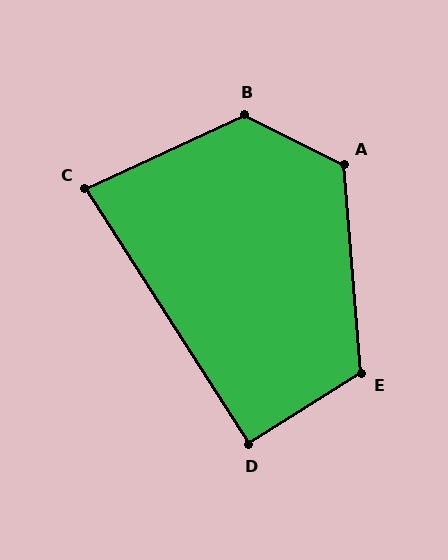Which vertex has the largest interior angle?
B, at approximately 129 degrees.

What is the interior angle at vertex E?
Approximately 117 degrees (obtuse).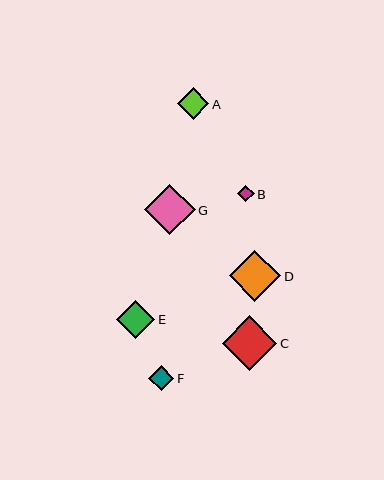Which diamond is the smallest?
Diamond B is the smallest with a size of approximately 16 pixels.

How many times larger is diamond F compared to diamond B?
Diamond F is approximately 1.5 times the size of diamond B.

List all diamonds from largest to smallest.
From largest to smallest: C, D, G, E, A, F, B.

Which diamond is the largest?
Diamond C is the largest with a size of approximately 54 pixels.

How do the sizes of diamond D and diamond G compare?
Diamond D and diamond G are approximately the same size.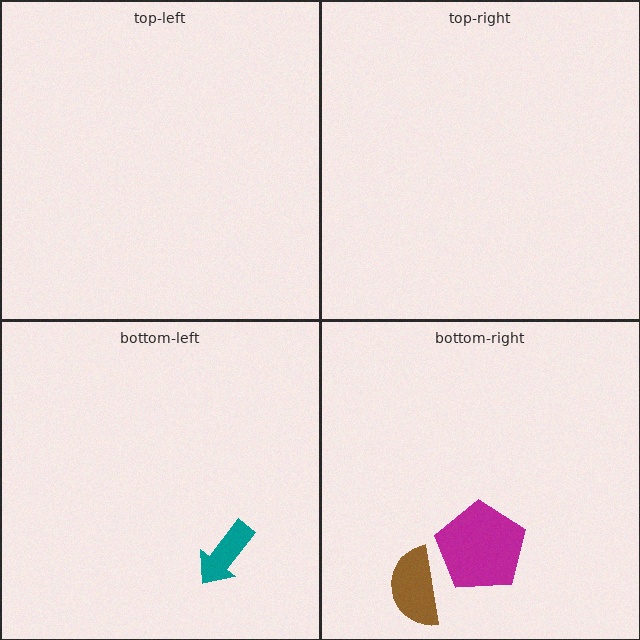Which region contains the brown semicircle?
The bottom-right region.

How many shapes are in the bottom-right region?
2.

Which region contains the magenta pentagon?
The bottom-right region.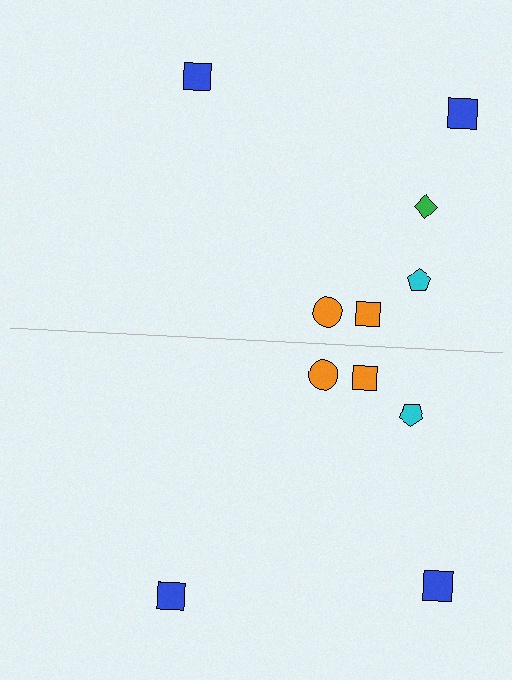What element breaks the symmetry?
A green diamond is missing from the bottom side.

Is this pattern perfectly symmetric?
No, the pattern is not perfectly symmetric. A green diamond is missing from the bottom side.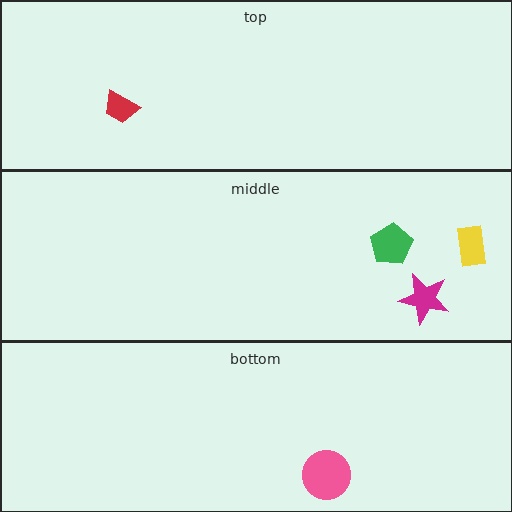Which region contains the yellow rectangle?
The middle region.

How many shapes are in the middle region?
3.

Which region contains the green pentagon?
The middle region.